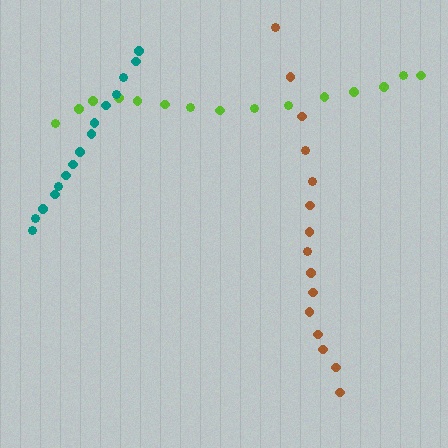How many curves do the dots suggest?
There are 3 distinct paths.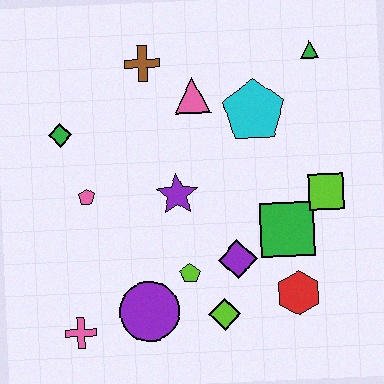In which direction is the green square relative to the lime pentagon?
The green square is to the right of the lime pentagon.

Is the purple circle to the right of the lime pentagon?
No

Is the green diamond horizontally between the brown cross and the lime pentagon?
No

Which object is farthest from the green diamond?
The red hexagon is farthest from the green diamond.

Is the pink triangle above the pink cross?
Yes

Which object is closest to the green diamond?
The pink pentagon is closest to the green diamond.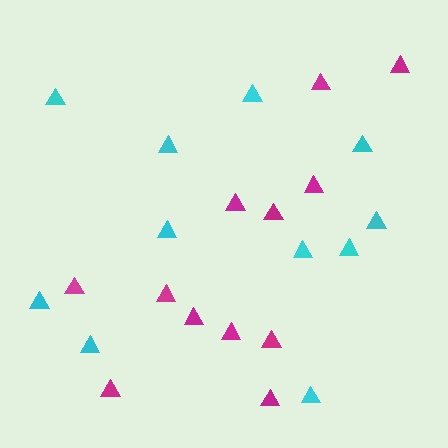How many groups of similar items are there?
There are 2 groups: one group of magenta triangles (12) and one group of cyan triangles (11).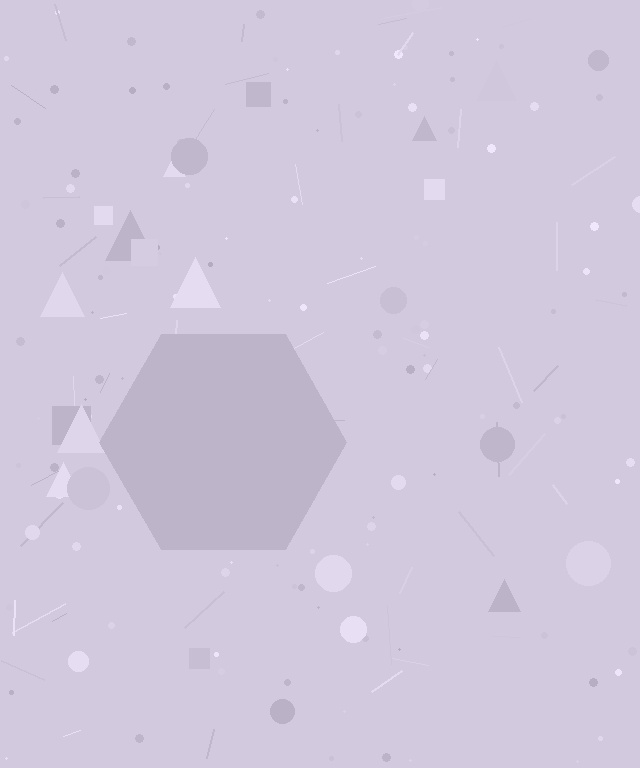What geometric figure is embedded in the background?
A hexagon is embedded in the background.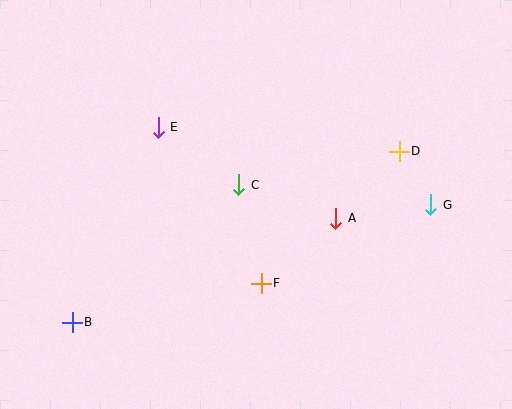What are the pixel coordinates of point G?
Point G is at (431, 205).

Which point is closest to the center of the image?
Point C at (239, 185) is closest to the center.